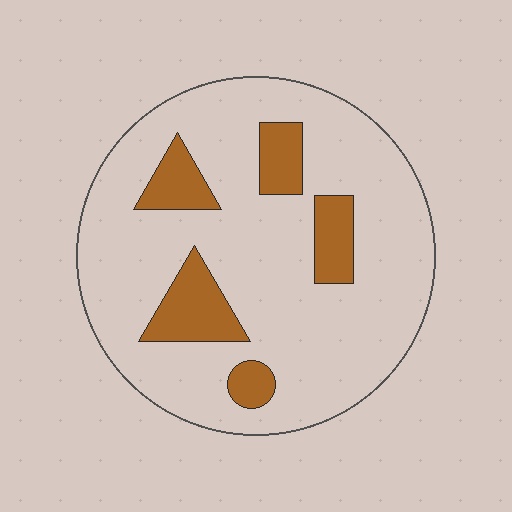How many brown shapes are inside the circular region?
5.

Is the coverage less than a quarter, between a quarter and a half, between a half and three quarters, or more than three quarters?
Less than a quarter.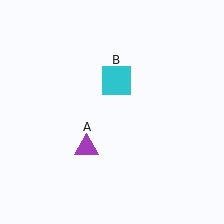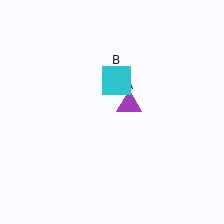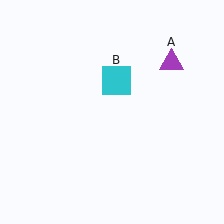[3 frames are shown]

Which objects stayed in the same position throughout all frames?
Cyan square (object B) remained stationary.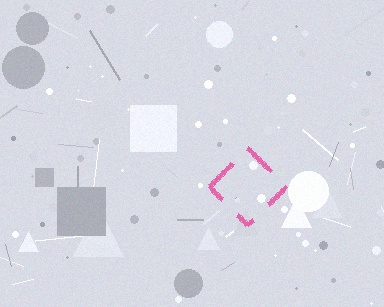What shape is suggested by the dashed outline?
The dashed outline suggests a diamond.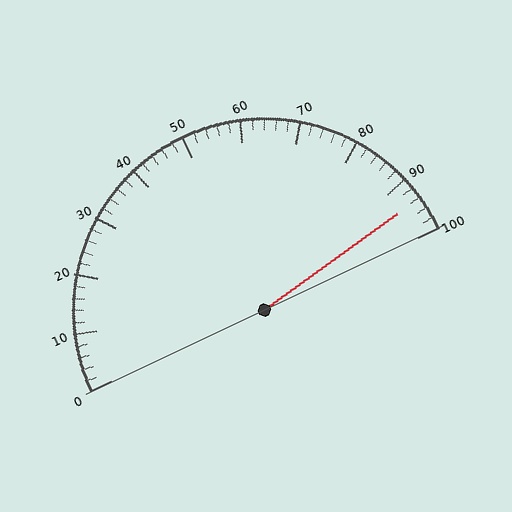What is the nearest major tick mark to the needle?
The nearest major tick mark is 90.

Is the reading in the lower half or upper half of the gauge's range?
The reading is in the upper half of the range (0 to 100).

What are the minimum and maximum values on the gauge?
The gauge ranges from 0 to 100.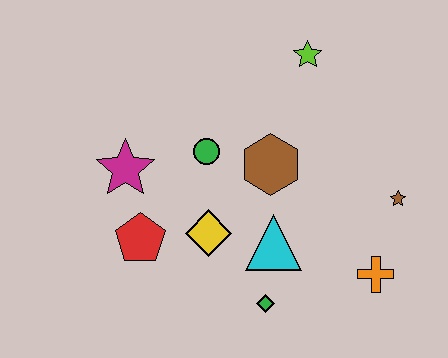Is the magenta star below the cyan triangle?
No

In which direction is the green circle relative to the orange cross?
The green circle is to the left of the orange cross.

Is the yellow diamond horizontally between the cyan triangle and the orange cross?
No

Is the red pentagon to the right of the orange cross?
No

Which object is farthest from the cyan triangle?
The lime star is farthest from the cyan triangle.